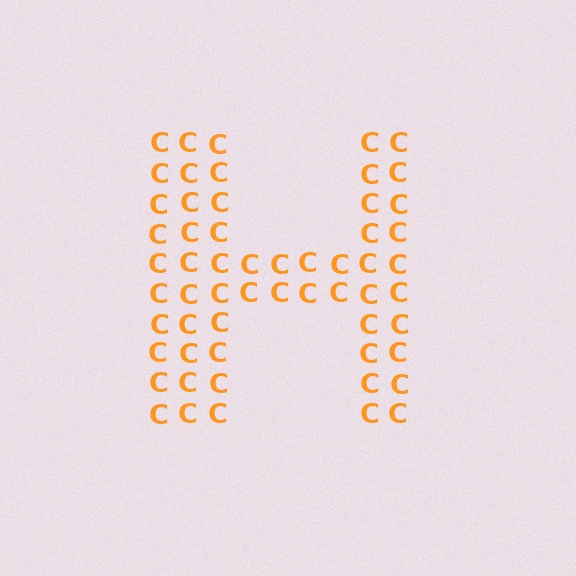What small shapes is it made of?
It is made of small letter C's.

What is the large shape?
The large shape is the letter H.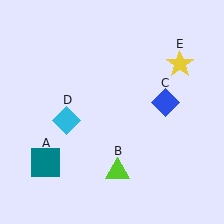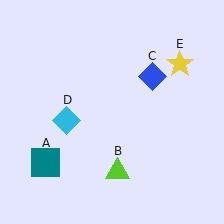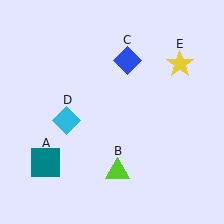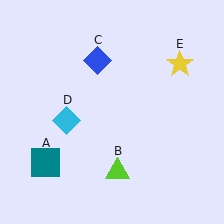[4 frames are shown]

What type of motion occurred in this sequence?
The blue diamond (object C) rotated counterclockwise around the center of the scene.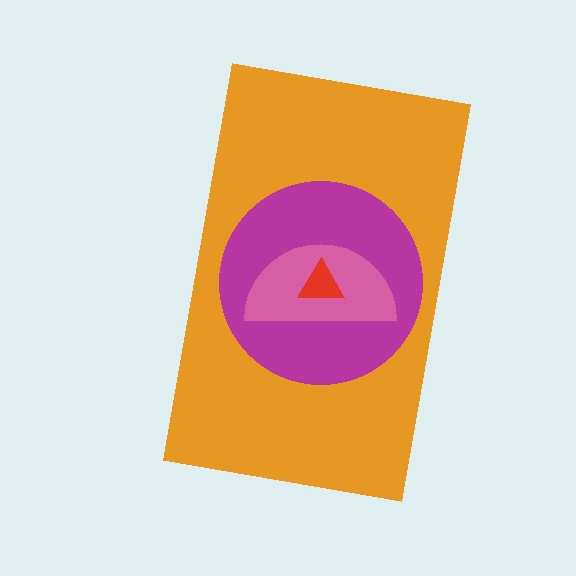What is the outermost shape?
The orange rectangle.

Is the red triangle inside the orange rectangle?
Yes.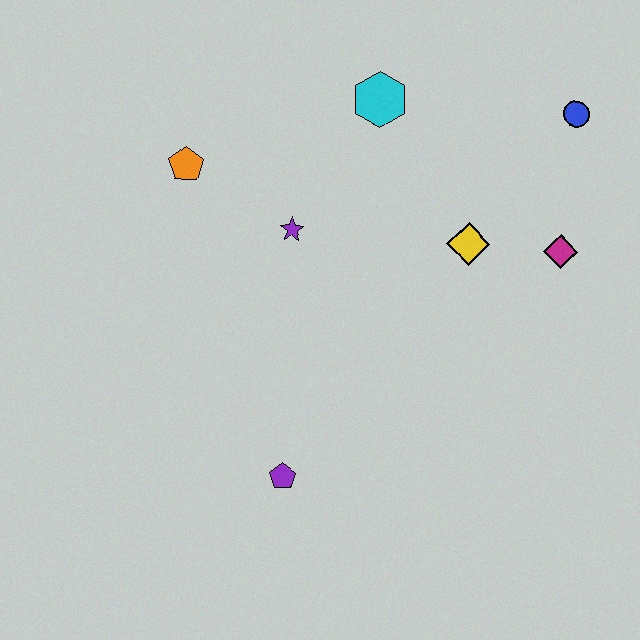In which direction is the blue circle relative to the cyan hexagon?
The blue circle is to the right of the cyan hexagon.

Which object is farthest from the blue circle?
The purple pentagon is farthest from the blue circle.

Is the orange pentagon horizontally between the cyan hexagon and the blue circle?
No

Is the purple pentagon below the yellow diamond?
Yes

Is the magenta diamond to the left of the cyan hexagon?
No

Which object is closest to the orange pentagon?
The purple star is closest to the orange pentagon.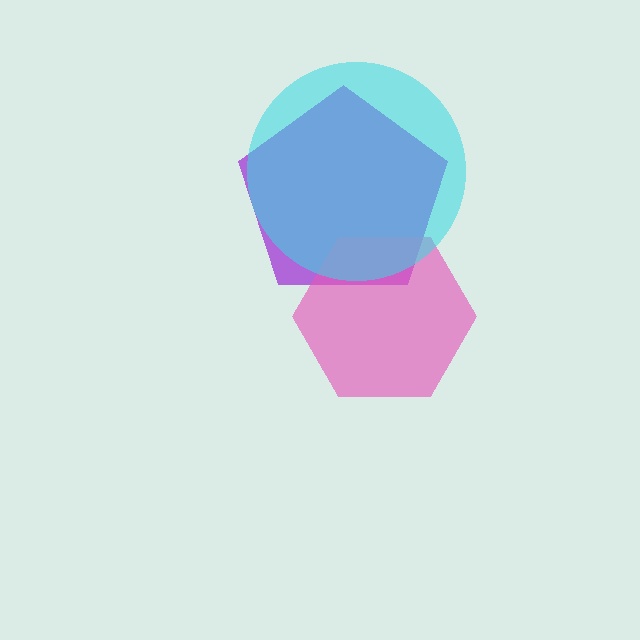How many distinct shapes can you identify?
There are 3 distinct shapes: a purple pentagon, a pink hexagon, a cyan circle.